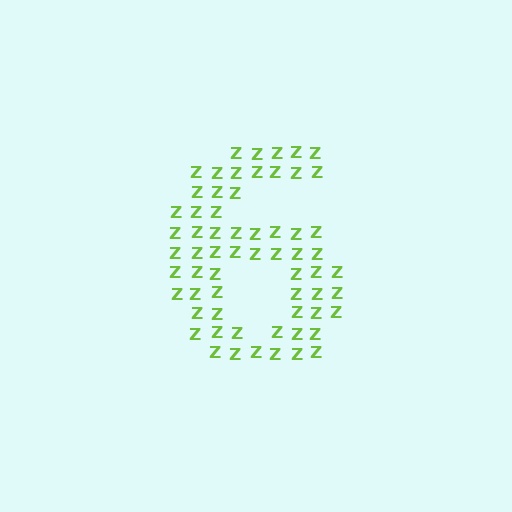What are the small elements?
The small elements are letter Z's.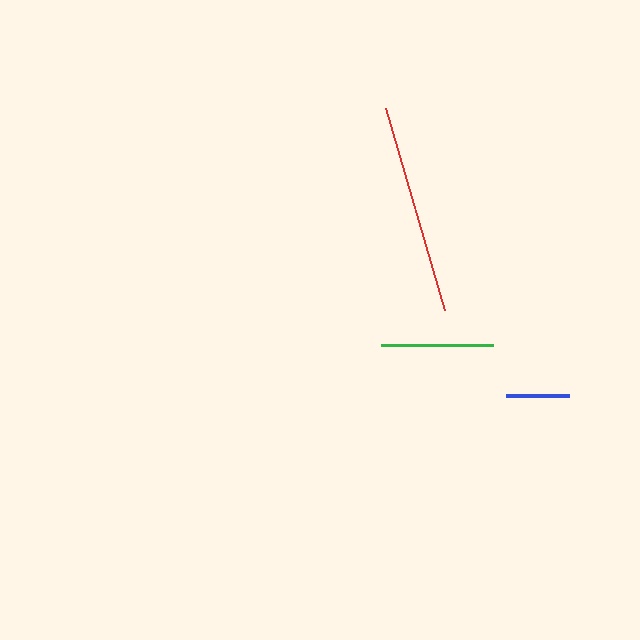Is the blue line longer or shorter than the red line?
The red line is longer than the blue line.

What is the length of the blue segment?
The blue segment is approximately 63 pixels long.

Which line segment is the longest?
The red line is the longest at approximately 210 pixels.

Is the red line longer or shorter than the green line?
The red line is longer than the green line.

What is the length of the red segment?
The red segment is approximately 210 pixels long.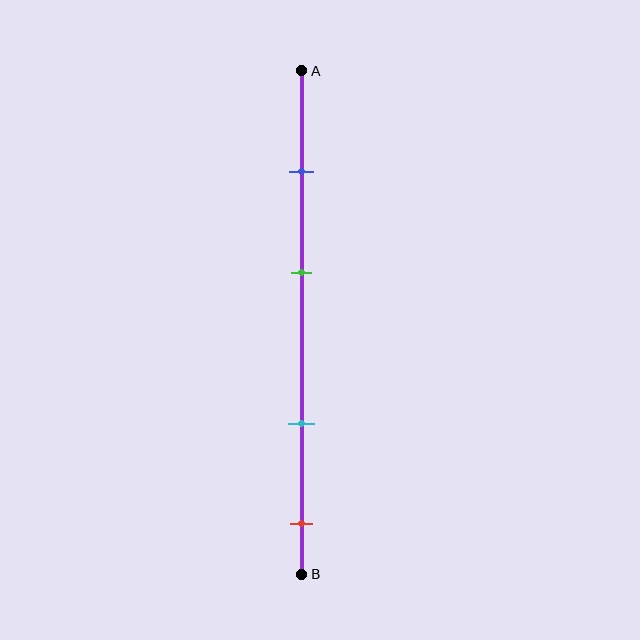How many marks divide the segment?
There are 4 marks dividing the segment.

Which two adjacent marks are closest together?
The blue and green marks are the closest adjacent pair.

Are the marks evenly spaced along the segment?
No, the marks are not evenly spaced.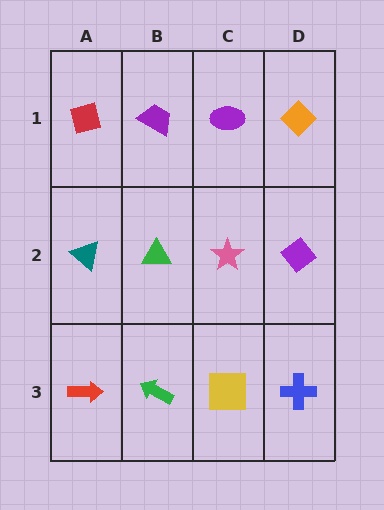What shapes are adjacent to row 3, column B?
A green triangle (row 2, column B), a red arrow (row 3, column A), a yellow square (row 3, column C).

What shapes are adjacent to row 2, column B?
A purple trapezoid (row 1, column B), a green arrow (row 3, column B), a teal triangle (row 2, column A), a pink star (row 2, column C).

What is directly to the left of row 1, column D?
A purple ellipse.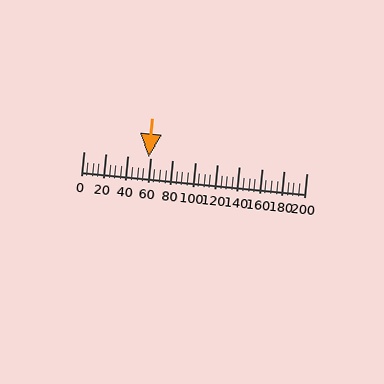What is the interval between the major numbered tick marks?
The major tick marks are spaced 20 units apart.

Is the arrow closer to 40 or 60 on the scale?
The arrow is closer to 60.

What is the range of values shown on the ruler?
The ruler shows values from 0 to 200.